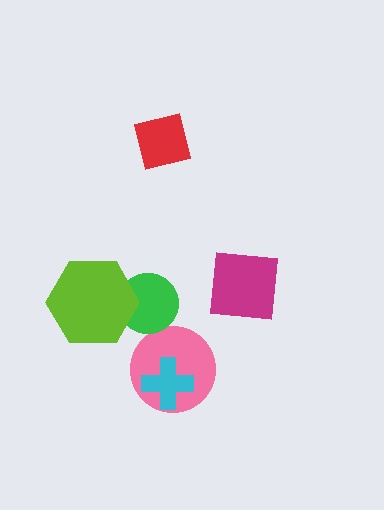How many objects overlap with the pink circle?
1 object overlaps with the pink circle.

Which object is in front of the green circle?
The lime hexagon is in front of the green circle.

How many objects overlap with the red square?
0 objects overlap with the red square.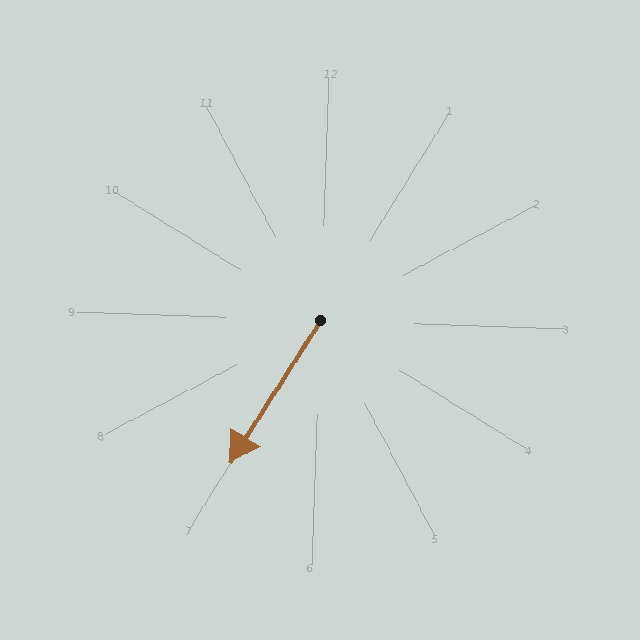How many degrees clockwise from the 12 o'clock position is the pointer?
Approximately 210 degrees.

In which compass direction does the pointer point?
Southwest.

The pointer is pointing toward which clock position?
Roughly 7 o'clock.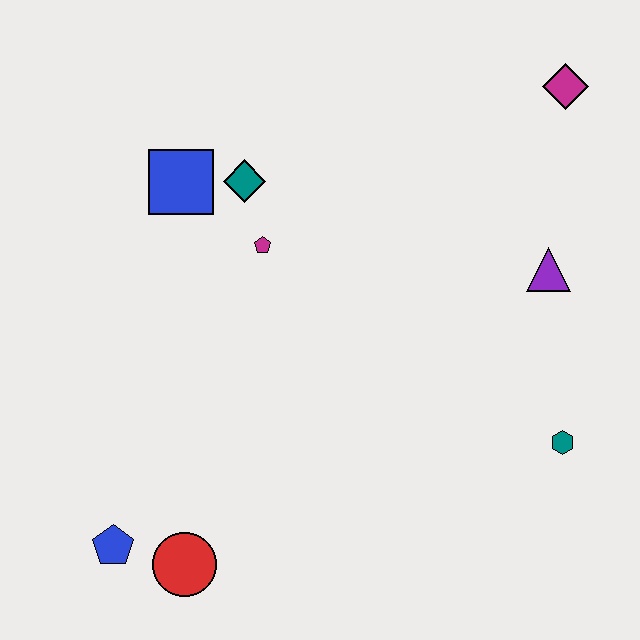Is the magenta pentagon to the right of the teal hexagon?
No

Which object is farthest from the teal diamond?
The teal hexagon is farthest from the teal diamond.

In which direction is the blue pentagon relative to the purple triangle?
The blue pentagon is to the left of the purple triangle.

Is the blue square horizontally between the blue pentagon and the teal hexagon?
Yes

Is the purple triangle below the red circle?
No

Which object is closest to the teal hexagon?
The purple triangle is closest to the teal hexagon.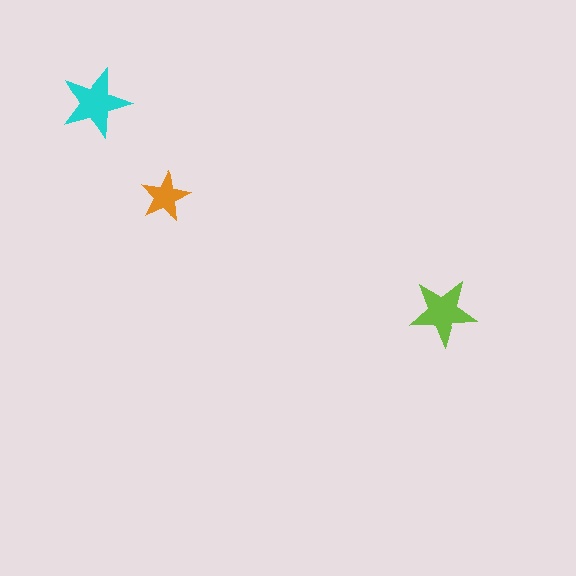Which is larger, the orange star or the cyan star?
The cyan one.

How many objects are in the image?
There are 3 objects in the image.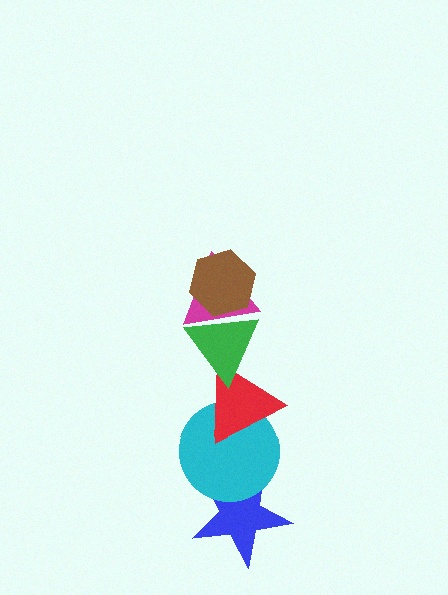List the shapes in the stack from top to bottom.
From top to bottom: the brown hexagon, the magenta triangle, the green triangle, the red triangle, the cyan circle, the blue star.